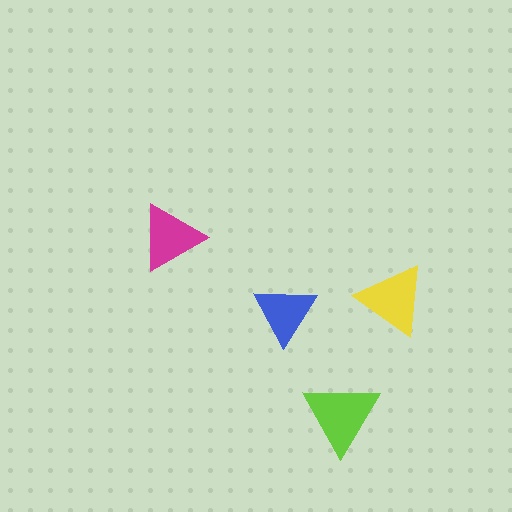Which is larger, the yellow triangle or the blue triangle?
The yellow one.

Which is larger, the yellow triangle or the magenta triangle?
The yellow one.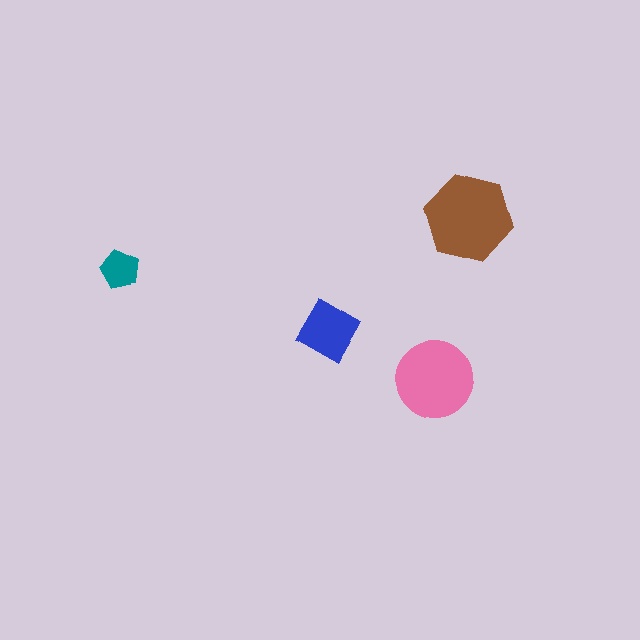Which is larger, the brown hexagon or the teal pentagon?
The brown hexagon.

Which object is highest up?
The brown hexagon is topmost.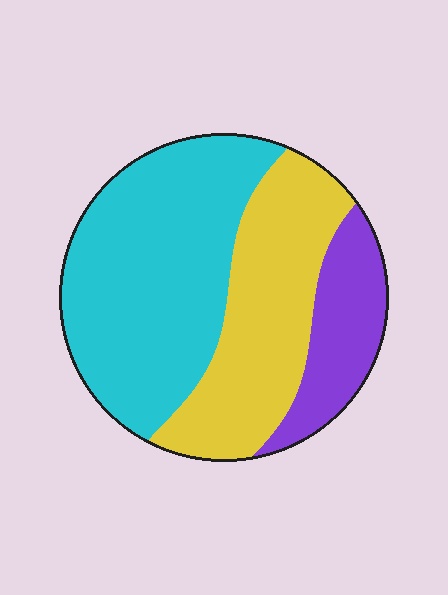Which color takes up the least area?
Purple, at roughly 15%.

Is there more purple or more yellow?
Yellow.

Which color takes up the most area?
Cyan, at roughly 50%.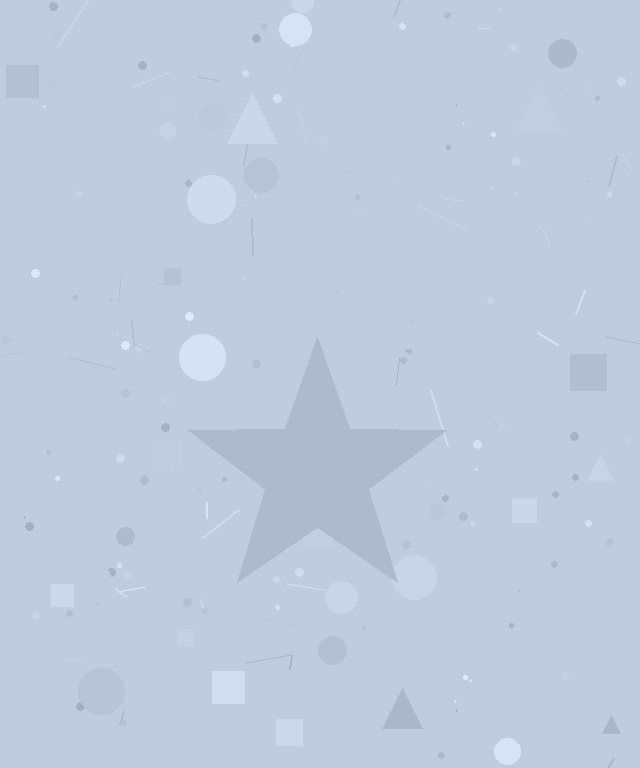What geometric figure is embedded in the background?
A star is embedded in the background.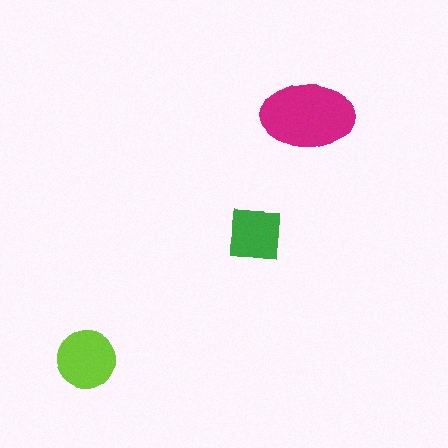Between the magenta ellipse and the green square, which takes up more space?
The magenta ellipse.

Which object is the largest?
The magenta ellipse.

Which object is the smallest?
The green square.